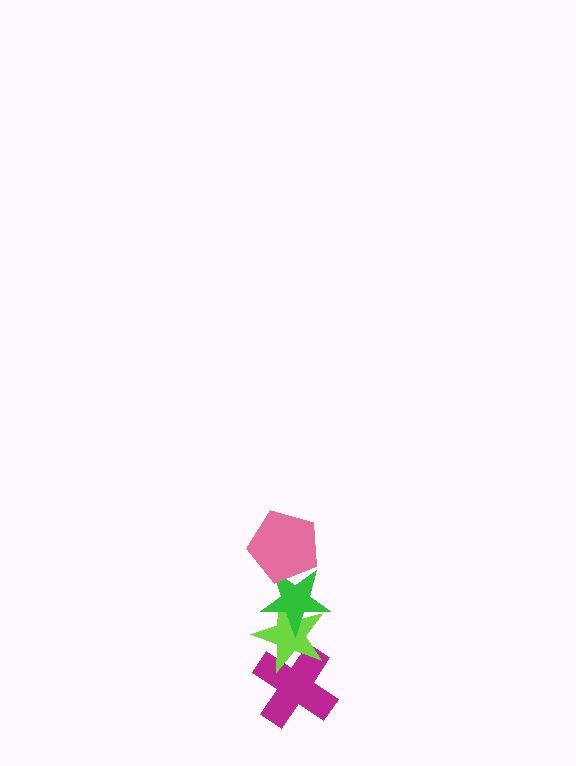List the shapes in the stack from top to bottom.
From top to bottom: the pink pentagon, the green star, the lime star, the magenta cross.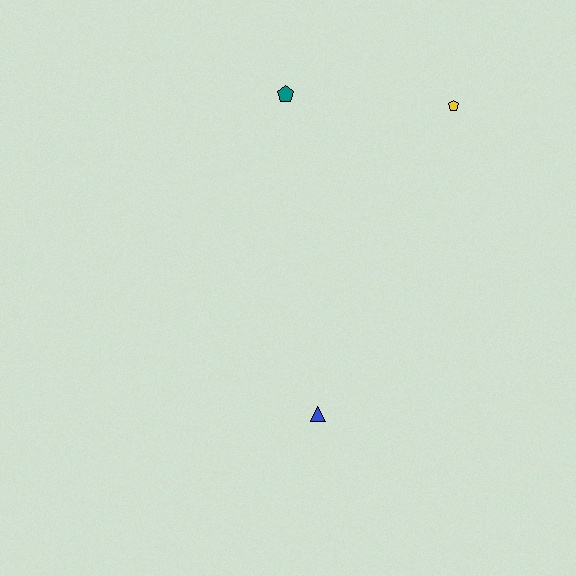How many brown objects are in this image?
There are no brown objects.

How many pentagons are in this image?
There are 2 pentagons.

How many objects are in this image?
There are 3 objects.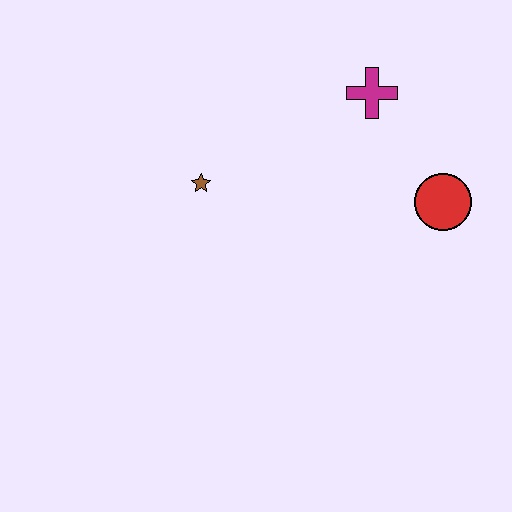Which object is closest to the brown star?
The magenta cross is closest to the brown star.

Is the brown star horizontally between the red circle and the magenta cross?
No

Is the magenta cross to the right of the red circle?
No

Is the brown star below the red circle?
No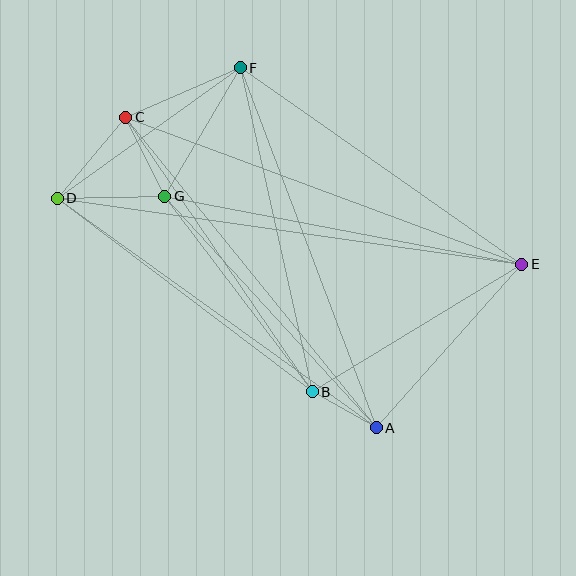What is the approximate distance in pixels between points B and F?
The distance between B and F is approximately 332 pixels.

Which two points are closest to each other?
Points A and B are closest to each other.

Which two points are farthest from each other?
Points D and E are farthest from each other.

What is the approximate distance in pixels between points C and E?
The distance between C and E is approximately 423 pixels.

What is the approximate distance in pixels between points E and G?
The distance between E and G is approximately 364 pixels.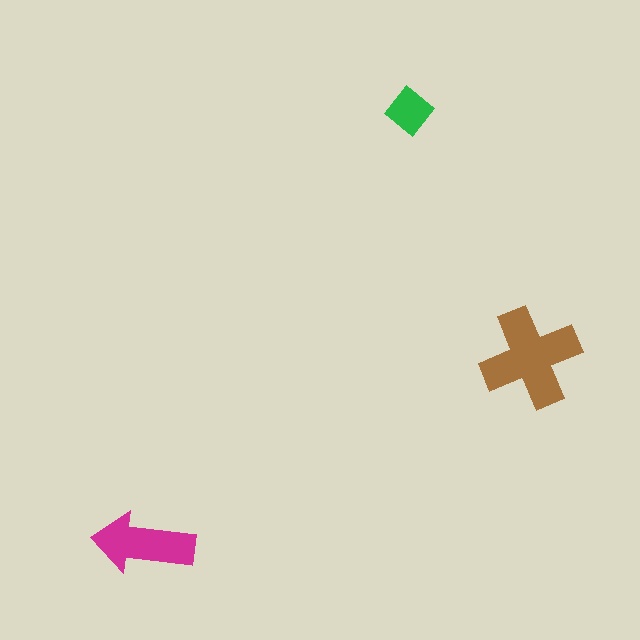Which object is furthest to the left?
The magenta arrow is leftmost.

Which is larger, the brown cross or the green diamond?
The brown cross.